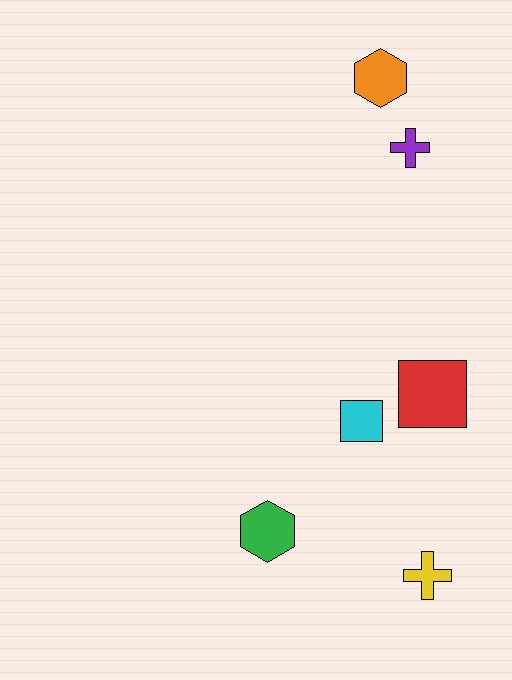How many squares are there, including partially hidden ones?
There are 2 squares.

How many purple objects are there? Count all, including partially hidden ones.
There is 1 purple object.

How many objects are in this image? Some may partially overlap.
There are 6 objects.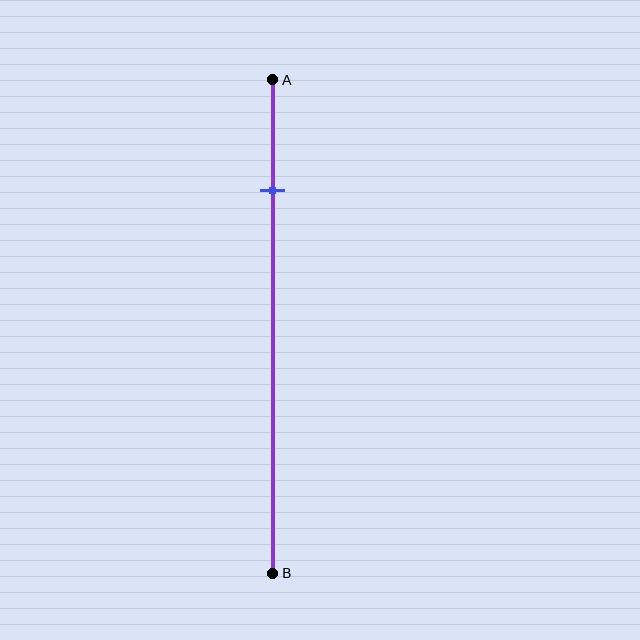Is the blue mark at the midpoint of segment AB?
No, the mark is at about 25% from A, not at the 50% midpoint.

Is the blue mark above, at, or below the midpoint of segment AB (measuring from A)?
The blue mark is above the midpoint of segment AB.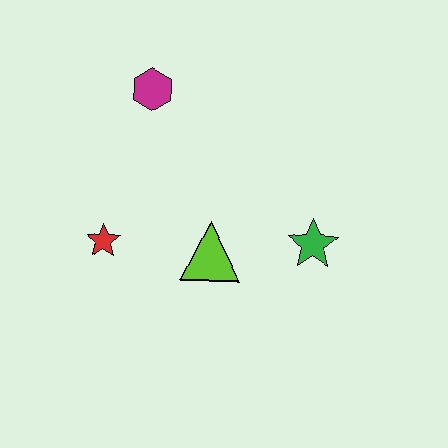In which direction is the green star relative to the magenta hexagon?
The green star is to the right of the magenta hexagon.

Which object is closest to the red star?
The lime triangle is closest to the red star.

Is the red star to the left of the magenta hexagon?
Yes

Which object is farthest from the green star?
The magenta hexagon is farthest from the green star.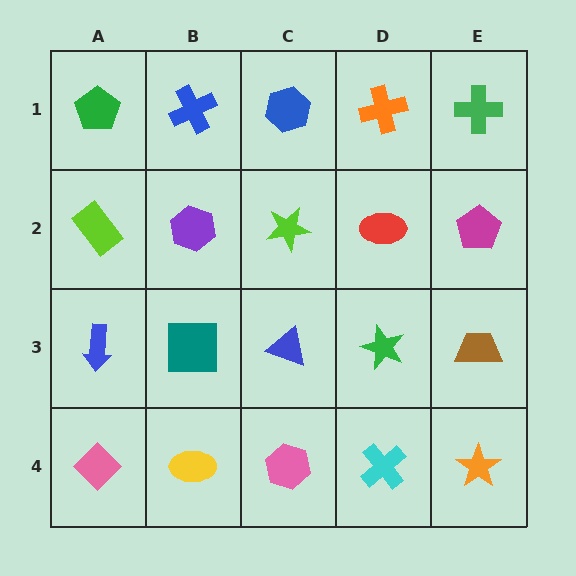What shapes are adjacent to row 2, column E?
A green cross (row 1, column E), a brown trapezoid (row 3, column E), a red ellipse (row 2, column D).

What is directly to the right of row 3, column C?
A green star.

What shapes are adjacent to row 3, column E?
A magenta pentagon (row 2, column E), an orange star (row 4, column E), a green star (row 3, column D).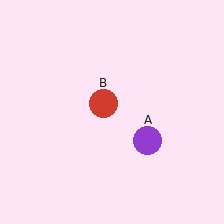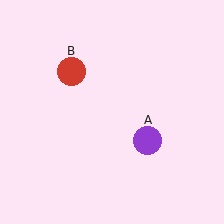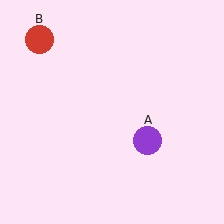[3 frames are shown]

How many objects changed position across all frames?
1 object changed position: red circle (object B).